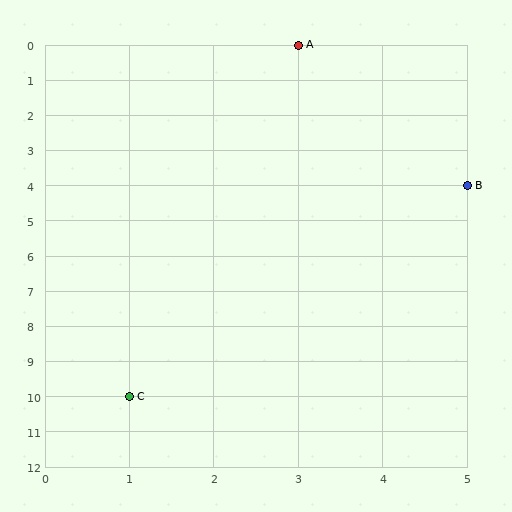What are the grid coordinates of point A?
Point A is at grid coordinates (3, 0).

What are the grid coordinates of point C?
Point C is at grid coordinates (1, 10).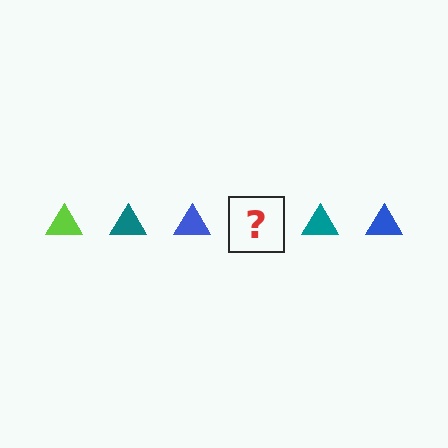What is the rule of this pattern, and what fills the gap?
The rule is that the pattern cycles through lime, teal, blue triangles. The gap should be filled with a lime triangle.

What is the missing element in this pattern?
The missing element is a lime triangle.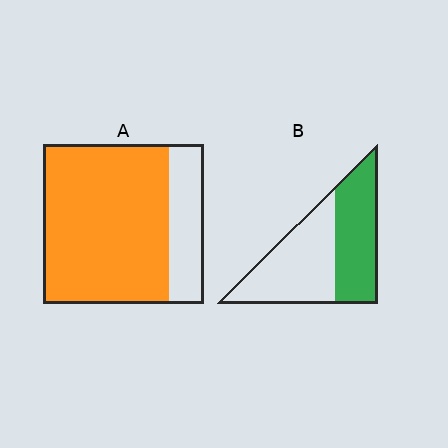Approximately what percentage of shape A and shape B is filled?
A is approximately 80% and B is approximately 45%.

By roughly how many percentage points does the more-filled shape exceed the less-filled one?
By roughly 30 percentage points (A over B).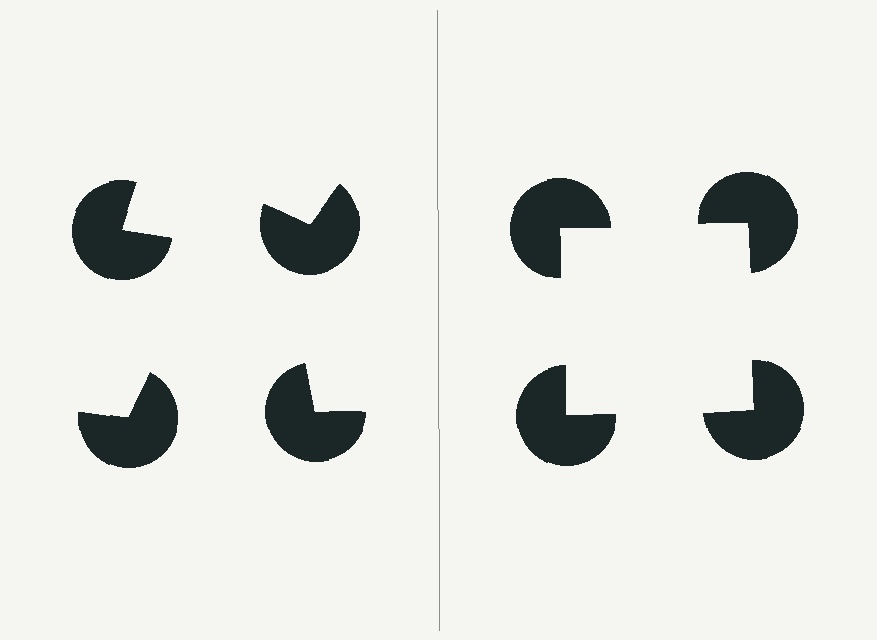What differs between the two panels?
The pac-man discs are positioned identically on both sides; only the wedge orientations differ. On the right they align to a square; on the left they are misaligned.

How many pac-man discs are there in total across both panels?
8 — 4 on each side.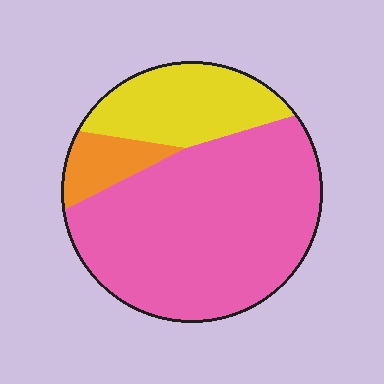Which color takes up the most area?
Pink, at roughly 70%.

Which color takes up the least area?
Orange, at roughly 10%.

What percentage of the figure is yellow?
Yellow takes up about one quarter (1/4) of the figure.